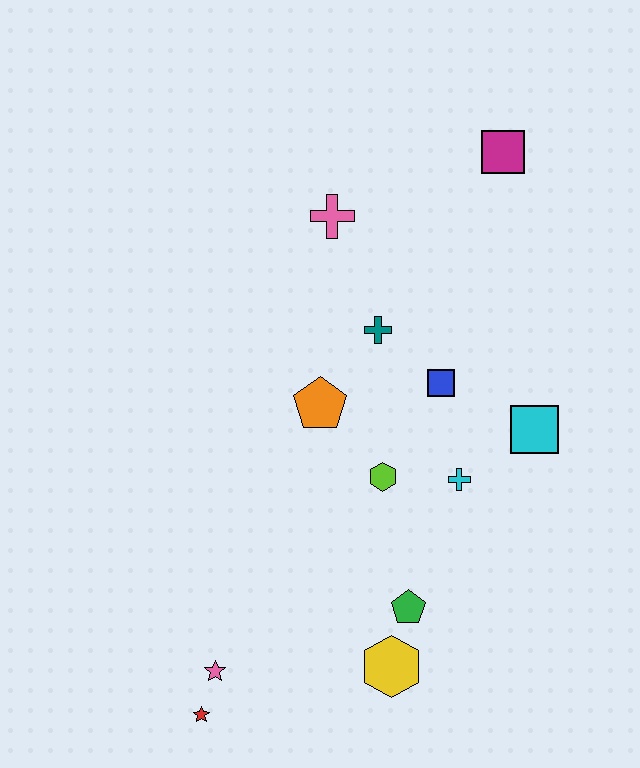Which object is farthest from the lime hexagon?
The magenta square is farthest from the lime hexagon.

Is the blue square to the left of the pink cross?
No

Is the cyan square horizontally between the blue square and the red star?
No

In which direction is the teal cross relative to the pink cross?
The teal cross is below the pink cross.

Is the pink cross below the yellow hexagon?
No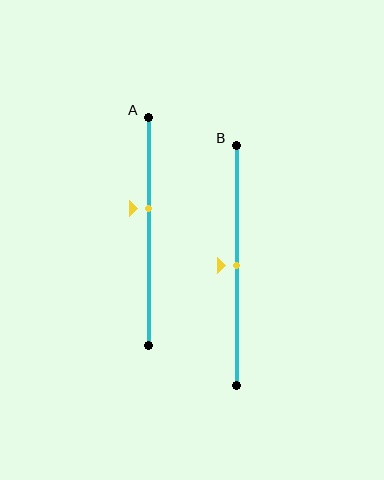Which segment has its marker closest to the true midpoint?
Segment B has its marker closest to the true midpoint.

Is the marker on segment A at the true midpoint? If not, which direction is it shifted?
No, the marker on segment A is shifted upward by about 10% of the segment length.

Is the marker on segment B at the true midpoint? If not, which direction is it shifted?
Yes, the marker on segment B is at the true midpoint.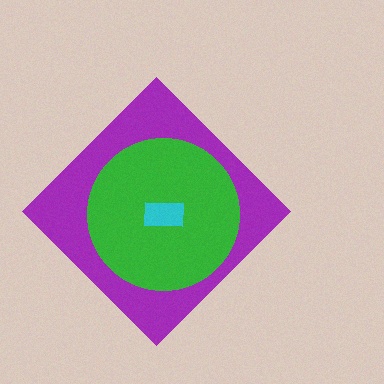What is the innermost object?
The cyan rectangle.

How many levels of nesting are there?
3.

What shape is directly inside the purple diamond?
The green circle.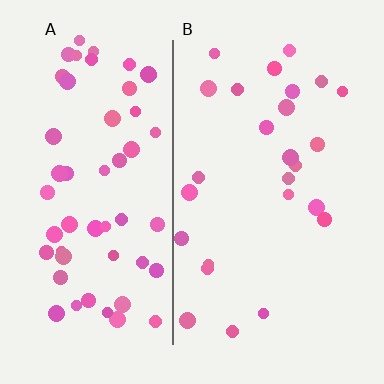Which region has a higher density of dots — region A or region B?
A (the left).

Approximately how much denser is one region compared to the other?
Approximately 2.2× — region A over region B.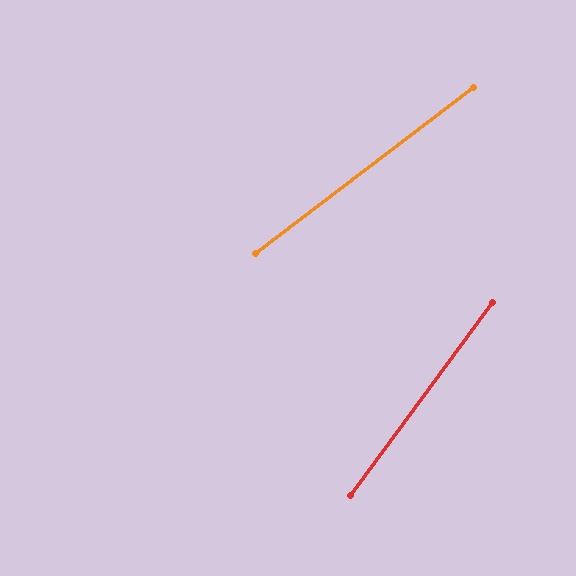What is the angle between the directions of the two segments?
Approximately 16 degrees.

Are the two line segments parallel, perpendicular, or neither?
Neither parallel nor perpendicular — they differ by about 16°.